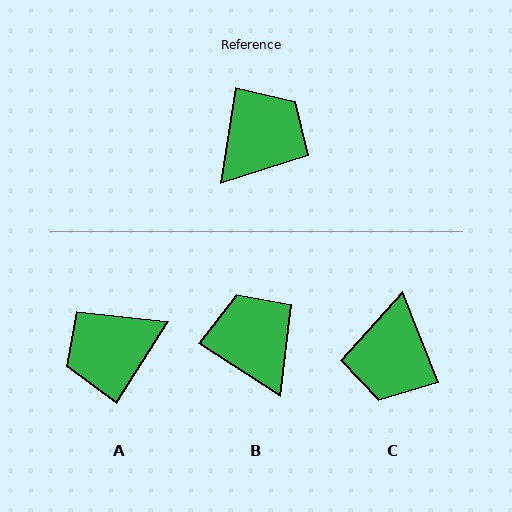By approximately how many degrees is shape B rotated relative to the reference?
Approximately 65 degrees counter-clockwise.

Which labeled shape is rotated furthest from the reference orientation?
A, about 156 degrees away.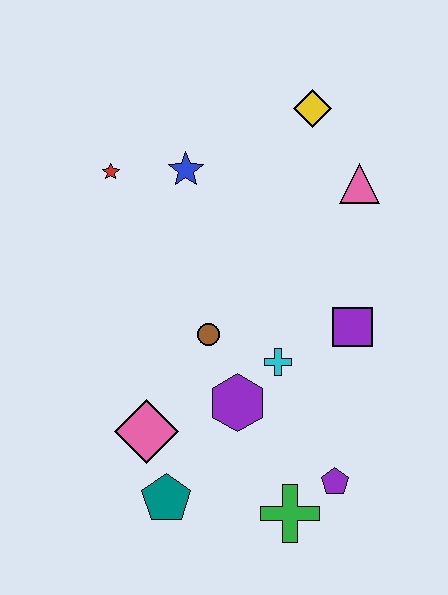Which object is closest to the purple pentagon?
The green cross is closest to the purple pentagon.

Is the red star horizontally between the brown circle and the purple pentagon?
No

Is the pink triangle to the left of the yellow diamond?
No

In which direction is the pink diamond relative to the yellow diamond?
The pink diamond is below the yellow diamond.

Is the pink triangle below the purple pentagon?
No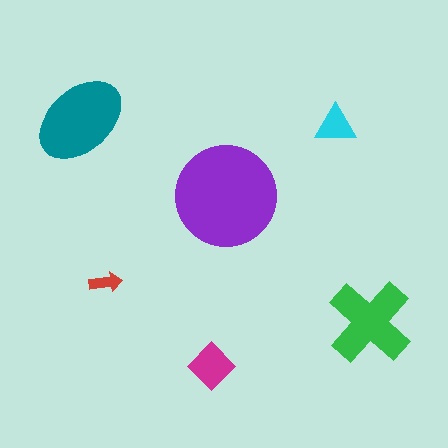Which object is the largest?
The purple circle.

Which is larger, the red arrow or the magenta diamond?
The magenta diamond.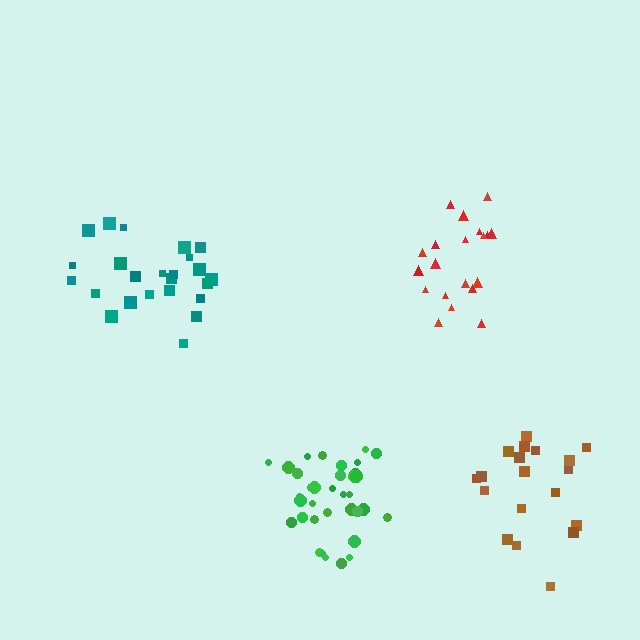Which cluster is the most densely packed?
Green.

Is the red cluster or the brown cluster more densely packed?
Red.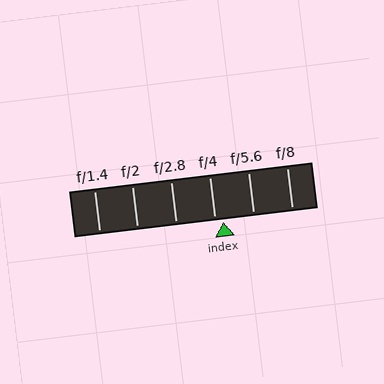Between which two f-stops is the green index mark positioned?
The index mark is between f/4 and f/5.6.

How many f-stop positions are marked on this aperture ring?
There are 6 f-stop positions marked.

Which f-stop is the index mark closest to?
The index mark is closest to f/4.